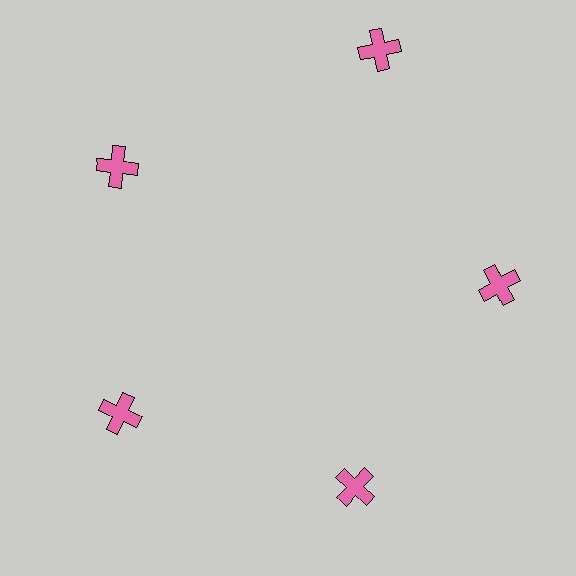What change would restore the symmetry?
The symmetry would be restored by moving it inward, back onto the ring so that all 5 crosses sit at equal angles and equal distance from the center.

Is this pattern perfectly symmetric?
No. The 5 pink crosses are arranged in a ring, but one element near the 1 o'clock position is pushed outward from the center, breaking the 5-fold rotational symmetry.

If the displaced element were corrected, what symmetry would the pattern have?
It would have 5-fold rotational symmetry — the pattern would map onto itself every 72 degrees.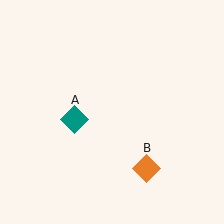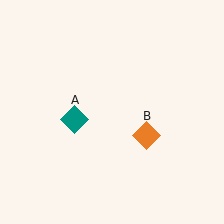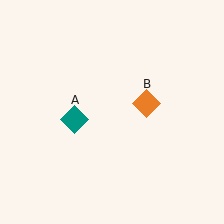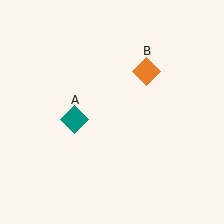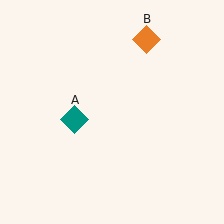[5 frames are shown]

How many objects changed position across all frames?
1 object changed position: orange diamond (object B).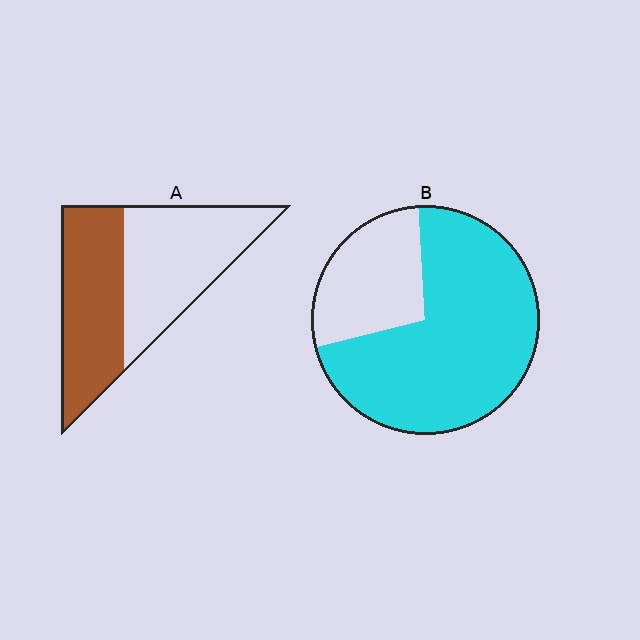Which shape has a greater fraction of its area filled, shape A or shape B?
Shape B.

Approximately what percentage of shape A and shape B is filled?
A is approximately 45% and B is approximately 70%.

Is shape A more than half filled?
Roughly half.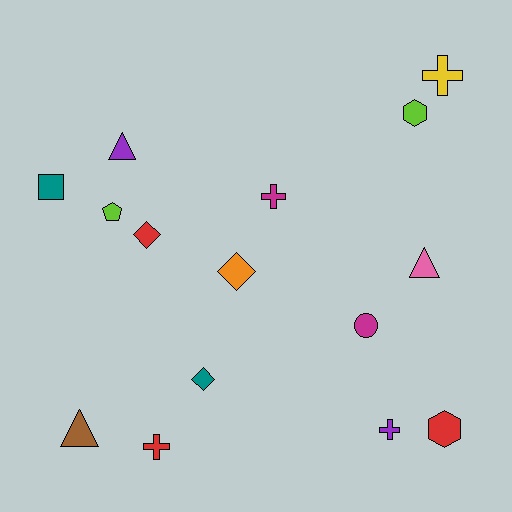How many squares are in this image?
There is 1 square.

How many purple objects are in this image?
There are 2 purple objects.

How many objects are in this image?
There are 15 objects.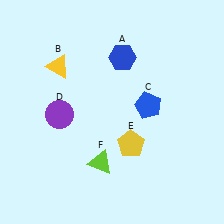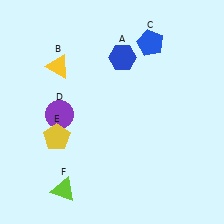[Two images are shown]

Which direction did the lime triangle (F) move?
The lime triangle (F) moved left.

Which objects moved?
The objects that moved are: the blue pentagon (C), the yellow pentagon (E), the lime triangle (F).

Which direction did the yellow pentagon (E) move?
The yellow pentagon (E) moved left.